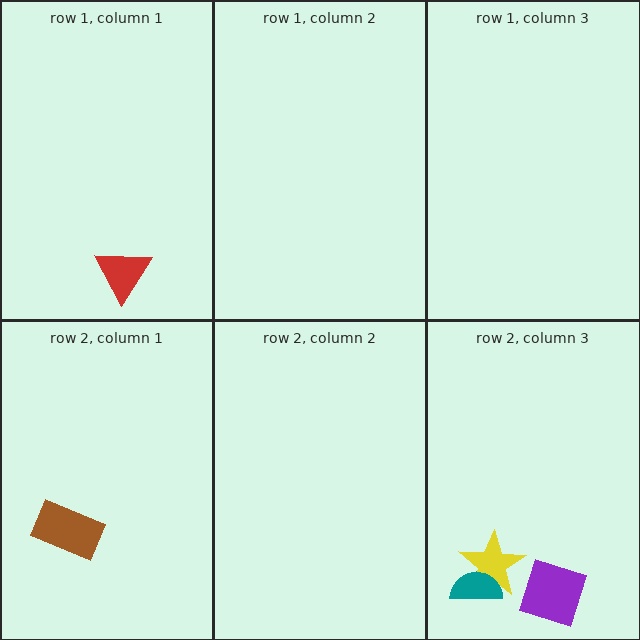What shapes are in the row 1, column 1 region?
The red triangle.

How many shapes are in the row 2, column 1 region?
1.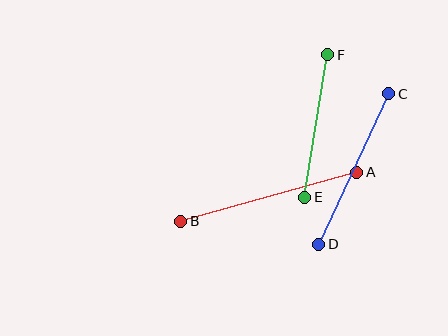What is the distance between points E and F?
The distance is approximately 144 pixels.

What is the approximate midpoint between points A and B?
The midpoint is at approximately (269, 197) pixels.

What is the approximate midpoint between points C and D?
The midpoint is at approximately (354, 169) pixels.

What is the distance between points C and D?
The distance is approximately 166 pixels.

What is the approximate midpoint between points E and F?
The midpoint is at approximately (316, 126) pixels.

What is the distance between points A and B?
The distance is approximately 183 pixels.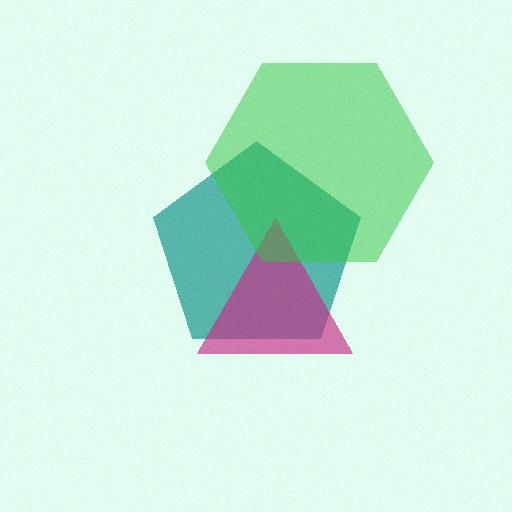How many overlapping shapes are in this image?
There are 3 overlapping shapes in the image.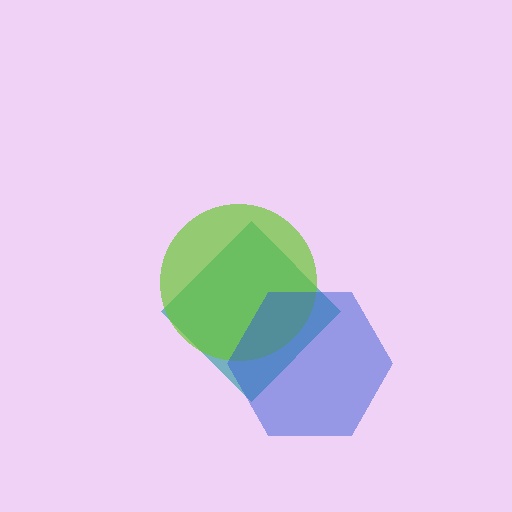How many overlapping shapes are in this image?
There are 3 overlapping shapes in the image.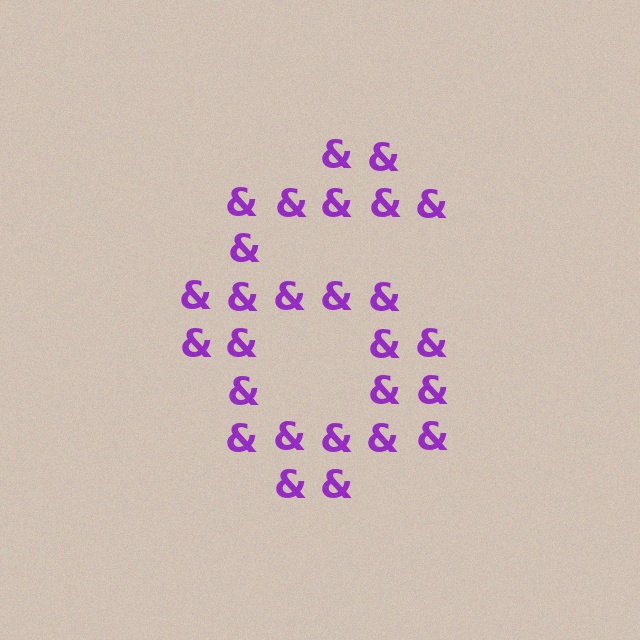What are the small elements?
The small elements are ampersands.